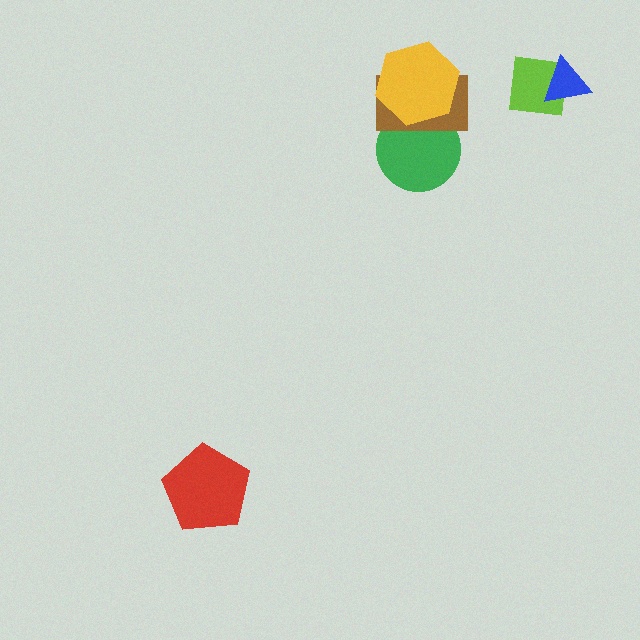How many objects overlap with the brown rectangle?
2 objects overlap with the brown rectangle.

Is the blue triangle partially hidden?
No, no other shape covers it.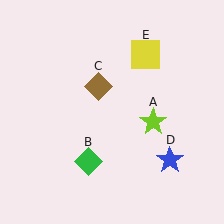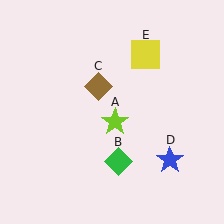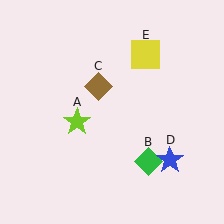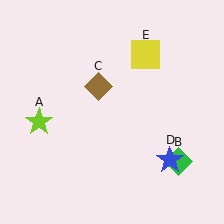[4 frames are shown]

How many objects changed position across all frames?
2 objects changed position: lime star (object A), green diamond (object B).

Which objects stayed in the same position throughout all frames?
Brown diamond (object C) and blue star (object D) and yellow square (object E) remained stationary.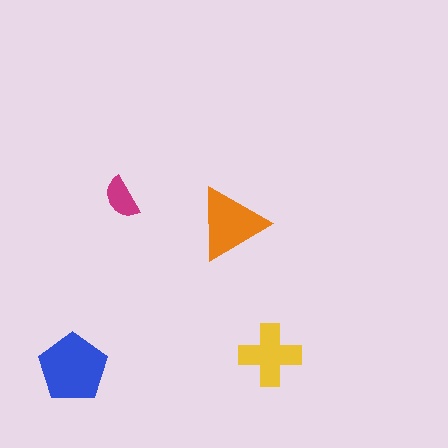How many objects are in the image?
There are 4 objects in the image.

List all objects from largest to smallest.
The blue pentagon, the orange triangle, the yellow cross, the magenta semicircle.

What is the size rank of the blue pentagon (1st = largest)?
1st.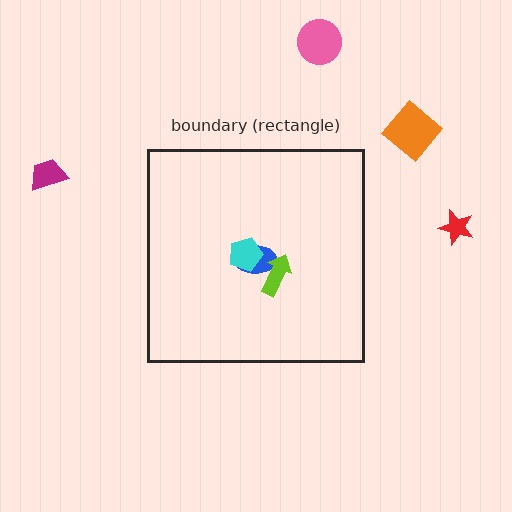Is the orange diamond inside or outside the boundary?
Outside.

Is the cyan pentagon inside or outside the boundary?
Inside.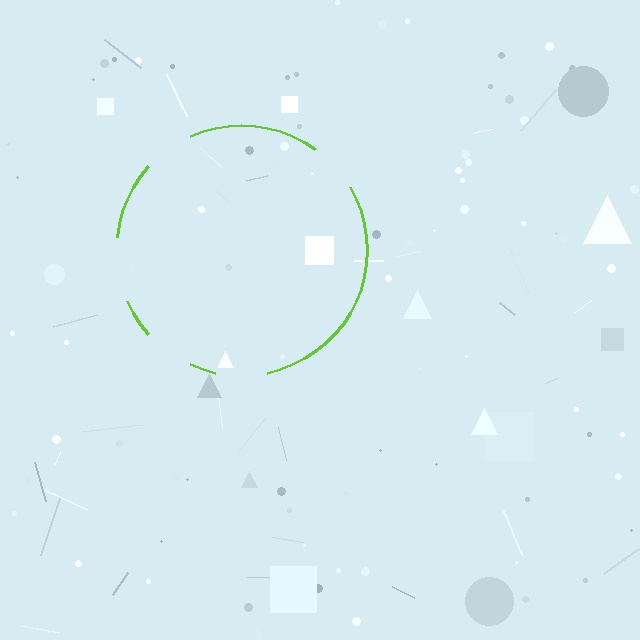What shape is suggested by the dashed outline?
The dashed outline suggests a circle.